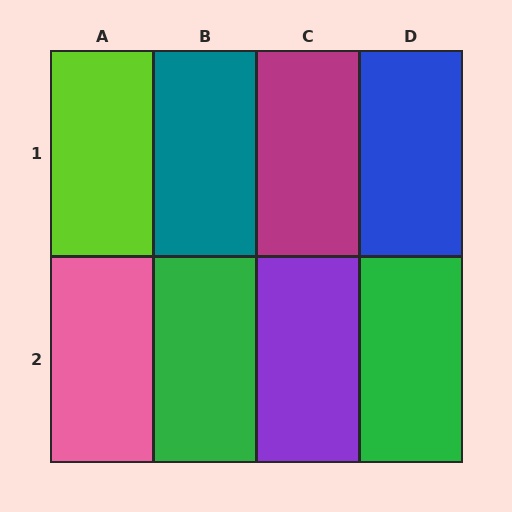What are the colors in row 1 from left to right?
Lime, teal, magenta, blue.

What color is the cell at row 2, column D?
Green.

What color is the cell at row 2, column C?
Purple.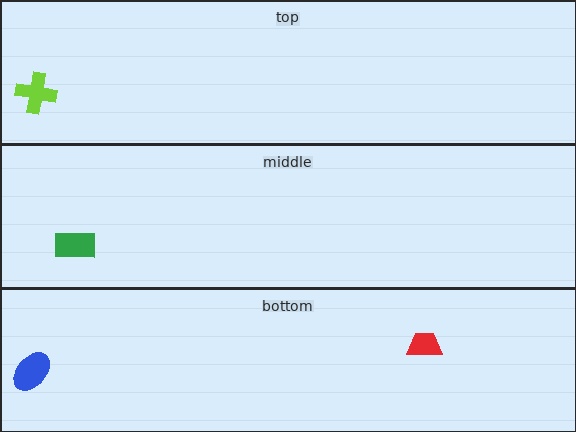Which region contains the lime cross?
The top region.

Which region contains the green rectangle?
The middle region.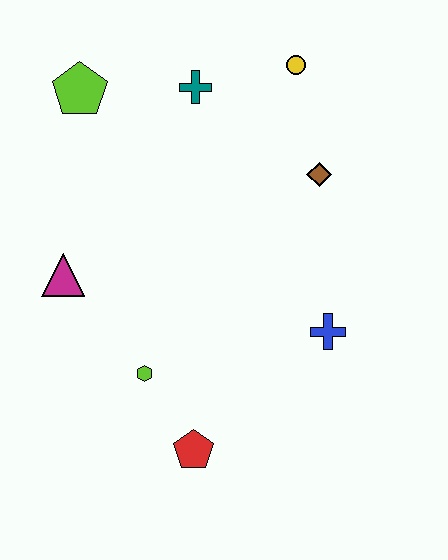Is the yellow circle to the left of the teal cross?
No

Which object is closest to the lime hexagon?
The red pentagon is closest to the lime hexagon.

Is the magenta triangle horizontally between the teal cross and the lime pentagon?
No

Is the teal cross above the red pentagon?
Yes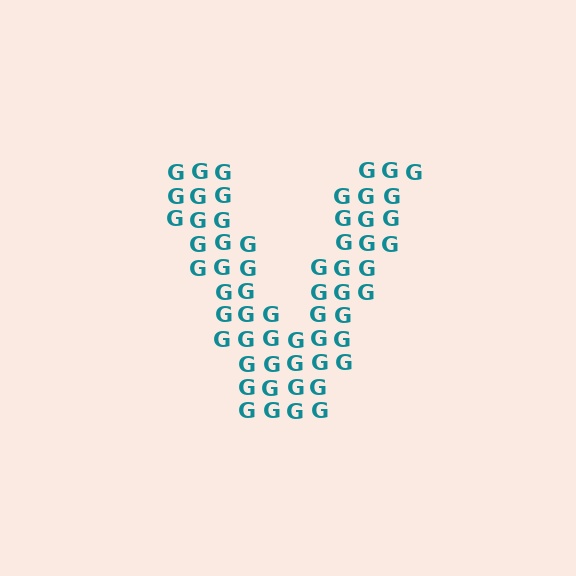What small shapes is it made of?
It is made of small letter G's.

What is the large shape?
The large shape is the letter V.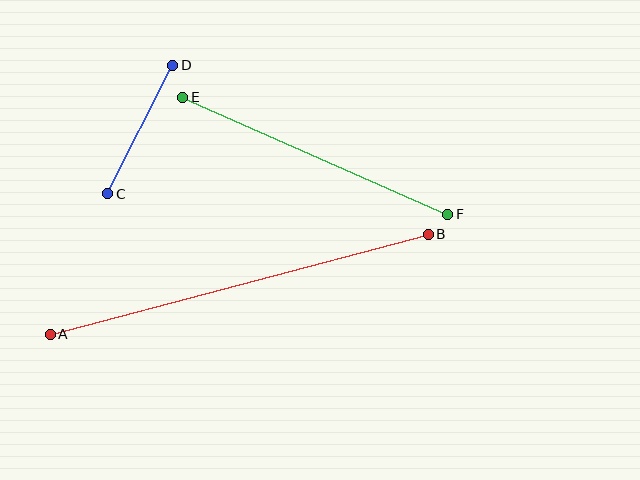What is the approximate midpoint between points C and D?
The midpoint is at approximately (140, 130) pixels.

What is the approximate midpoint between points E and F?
The midpoint is at approximately (315, 156) pixels.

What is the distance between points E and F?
The distance is approximately 290 pixels.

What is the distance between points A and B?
The distance is approximately 391 pixels.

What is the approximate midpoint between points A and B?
The midpoint is at approximately (239, 284) pixels.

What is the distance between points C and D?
The distance is approximately 144 pixels.